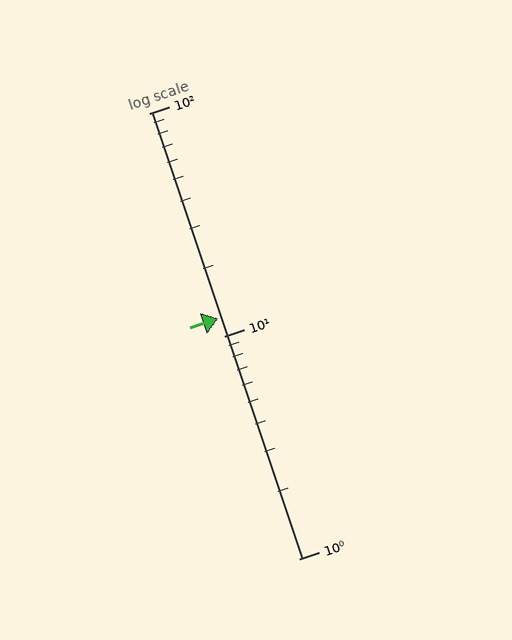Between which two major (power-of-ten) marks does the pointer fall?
The pointer is between 10 and 100.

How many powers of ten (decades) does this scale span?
The scale spans 2 decades, from 1 to 100.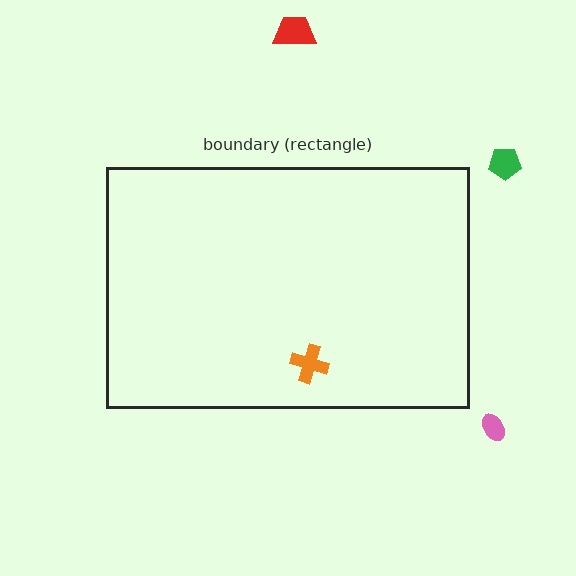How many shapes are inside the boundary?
1 inside, 3 outside.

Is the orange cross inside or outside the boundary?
Inside.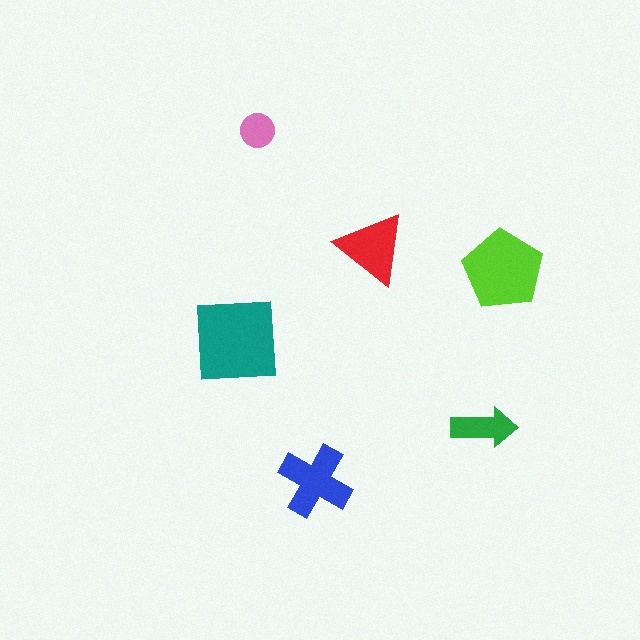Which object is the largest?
The teal square.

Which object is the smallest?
The pink circle.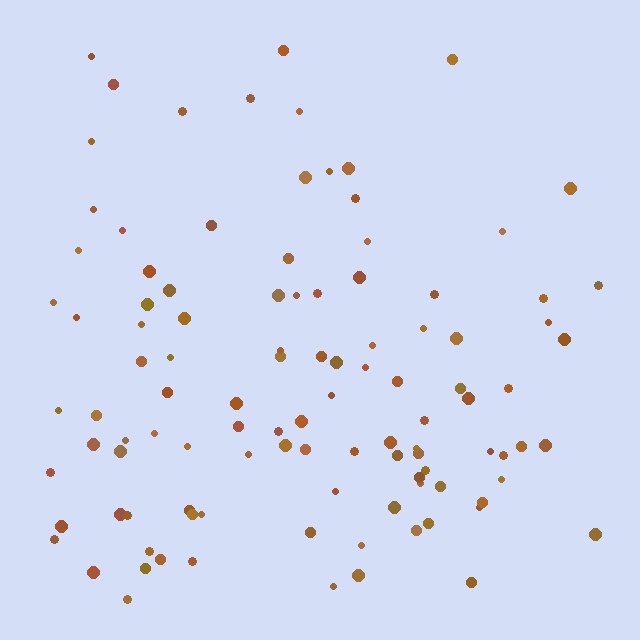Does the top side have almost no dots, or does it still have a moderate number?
Still a moderate number, just noticeably fewer than the bottom.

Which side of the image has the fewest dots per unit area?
The top.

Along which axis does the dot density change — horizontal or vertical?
Vertical.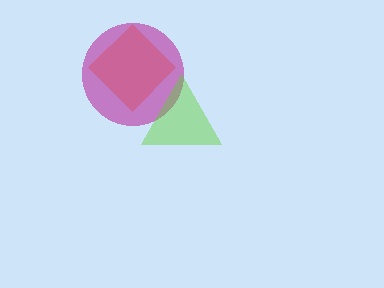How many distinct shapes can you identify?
There are 3 distinct shapes: an orange diamond, a magenta circle, a lime triangle.